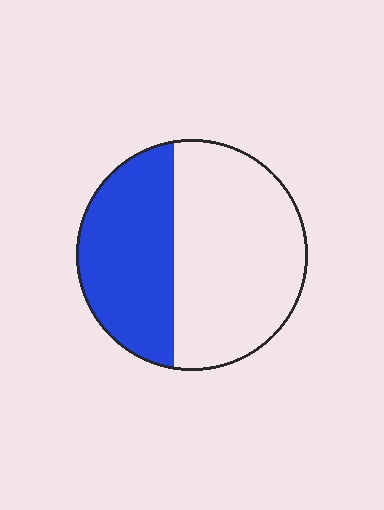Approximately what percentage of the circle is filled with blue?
Approximately 40%.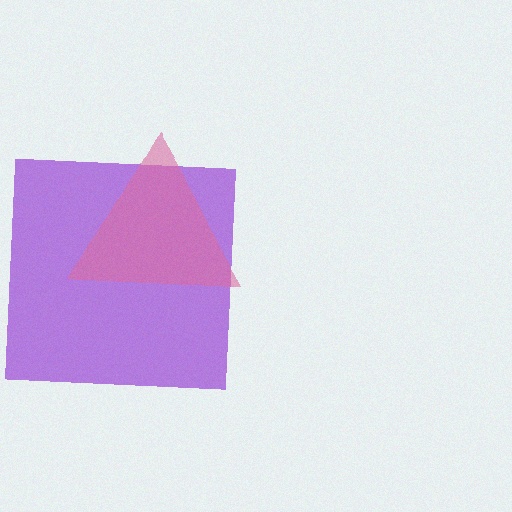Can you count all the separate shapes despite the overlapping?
Yes, there are 2 separate shapes.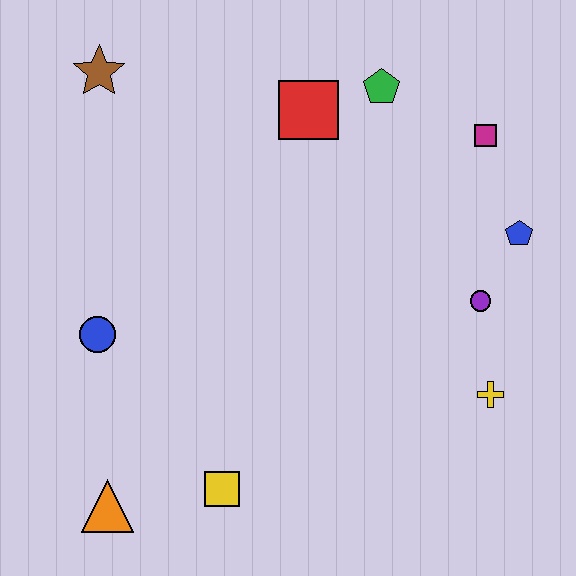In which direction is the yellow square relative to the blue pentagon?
The yellow square is to the left of the blue pentagon.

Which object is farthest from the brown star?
The yellow cross is farthest from the brown star.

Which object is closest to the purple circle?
The blue pentagon is closest to the purple circle.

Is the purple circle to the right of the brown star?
Yes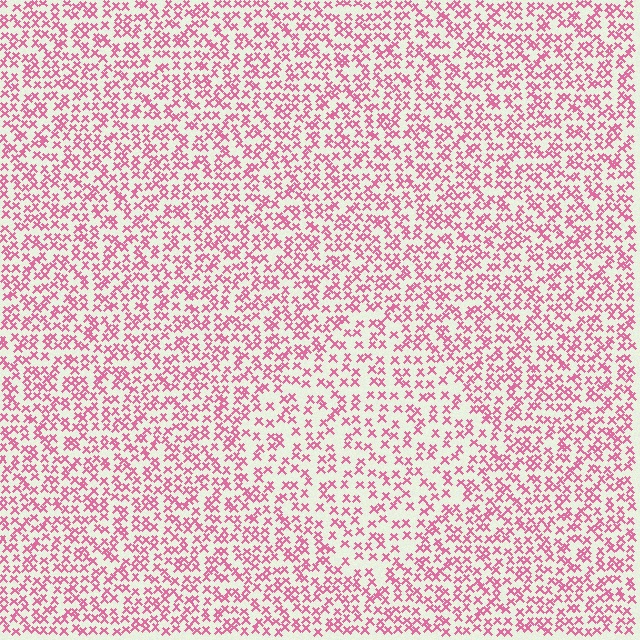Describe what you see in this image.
The image contains small pink elements arranged at two different densities. A diamond-shaped region is visible where the elements are less densely packed than the surrounding area.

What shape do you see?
I see a diamond.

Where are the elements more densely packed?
The elements are more densely packed outside the diamond boundary.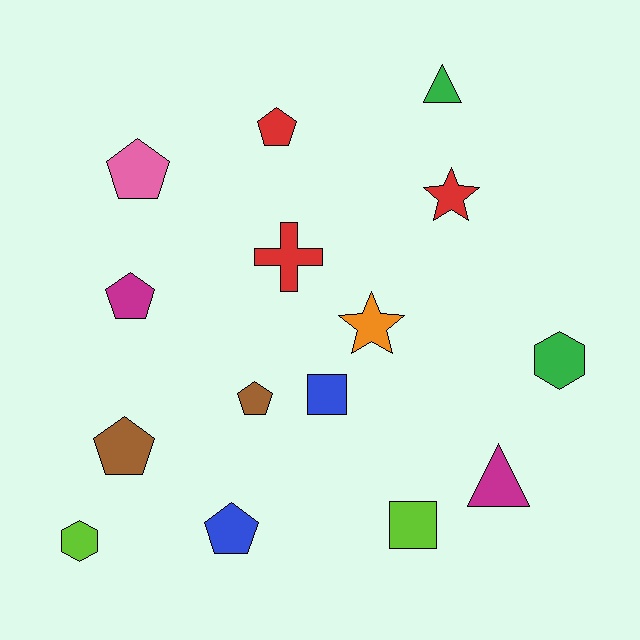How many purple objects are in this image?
There are no purple objects.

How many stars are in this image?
There are 2 stars.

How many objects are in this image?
There are 15 objects.